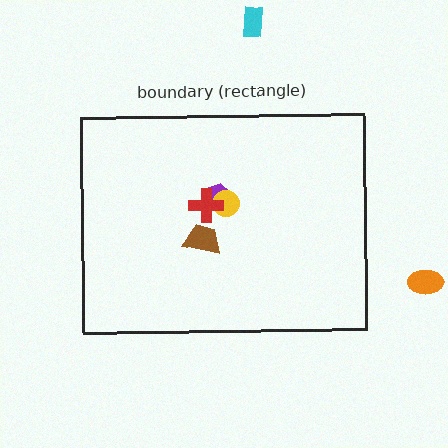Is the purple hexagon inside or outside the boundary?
Inside.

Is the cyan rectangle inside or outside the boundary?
Outside.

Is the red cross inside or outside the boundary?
Inside.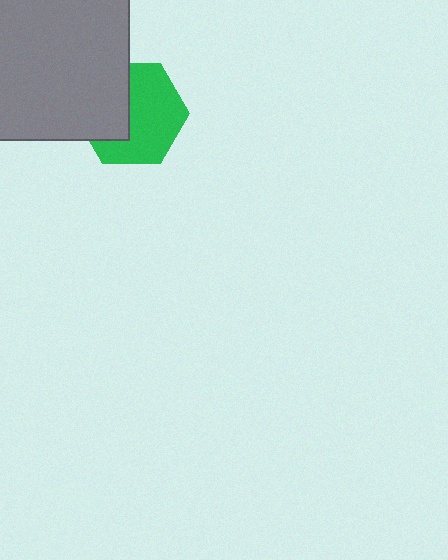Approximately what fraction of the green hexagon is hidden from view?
Roughly 39% of the green hexagon is hidden behind the gray square.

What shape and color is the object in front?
The object in front is a gray square.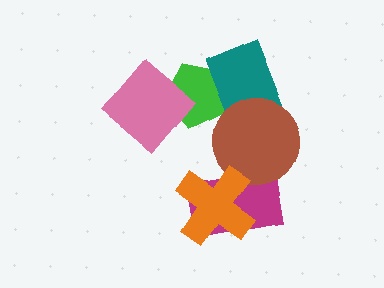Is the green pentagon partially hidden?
Yes, it is partially covered by another shape.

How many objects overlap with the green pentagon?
2 objects overlap with the green pentagon.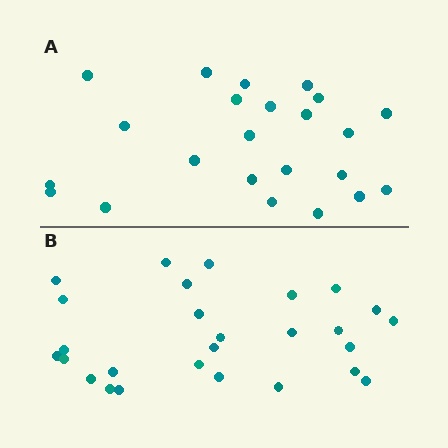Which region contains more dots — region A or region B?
Region B (the bottom region) has more dots.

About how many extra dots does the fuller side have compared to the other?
Region B has about 4 more dots than region A.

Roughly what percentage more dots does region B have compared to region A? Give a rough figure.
About 15% more.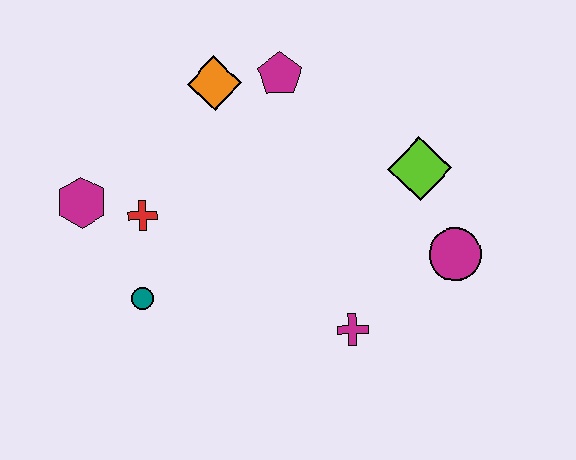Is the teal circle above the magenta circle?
No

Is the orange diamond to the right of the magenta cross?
No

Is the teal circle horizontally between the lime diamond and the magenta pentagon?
No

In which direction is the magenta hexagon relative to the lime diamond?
The magenta hexagon is to the left of the lime diamond.